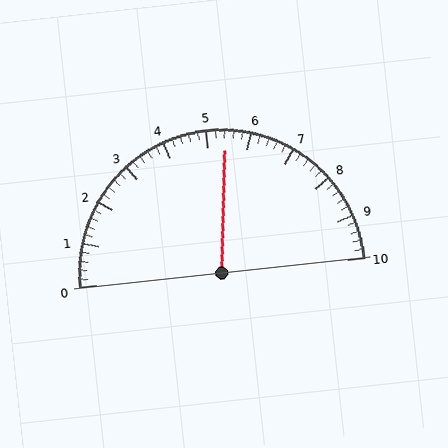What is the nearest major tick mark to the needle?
The nearest major tick mark is 5.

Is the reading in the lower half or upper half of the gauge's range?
The reading is in the upper half of the range (0 to 10).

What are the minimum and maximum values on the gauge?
The gauge ranges from 0 to 10.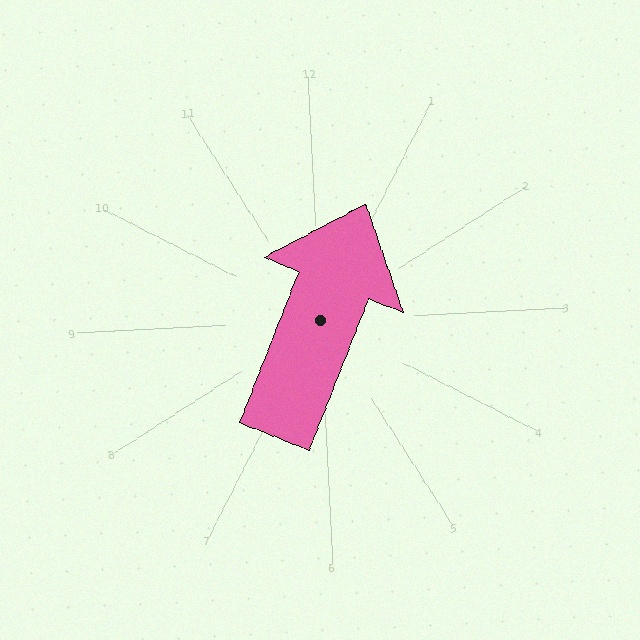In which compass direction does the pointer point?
Northeast.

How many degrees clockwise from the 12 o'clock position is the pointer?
Approximately 24 degrees.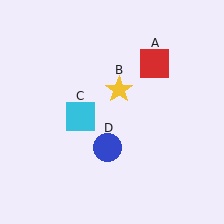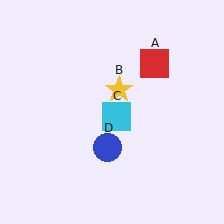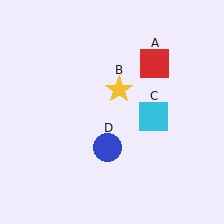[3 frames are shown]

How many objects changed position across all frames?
1 object changed position: cyan square (object C).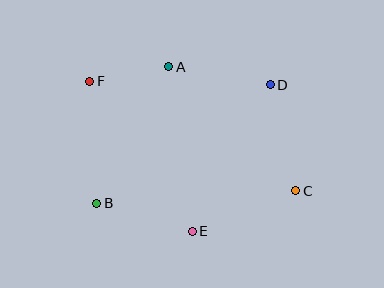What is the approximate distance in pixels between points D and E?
The distance between D and E is approximately 166 pixels.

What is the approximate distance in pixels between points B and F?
The distance between B and F is approximately 122 pixels.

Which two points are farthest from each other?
Points C and F are farthest from each other.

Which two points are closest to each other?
Points A and F are closest to each other.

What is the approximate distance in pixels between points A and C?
The distance between A and C is approximately 178 pixels.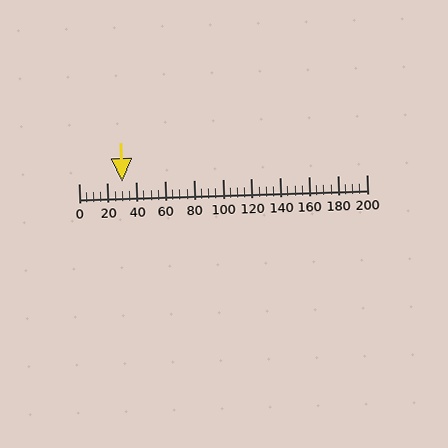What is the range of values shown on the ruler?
The ruler shows values from 0 to 200.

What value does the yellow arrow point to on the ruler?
The yellow arrow points to approximately 30.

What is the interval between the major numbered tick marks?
The major tick marks are spaced 20 units apart.